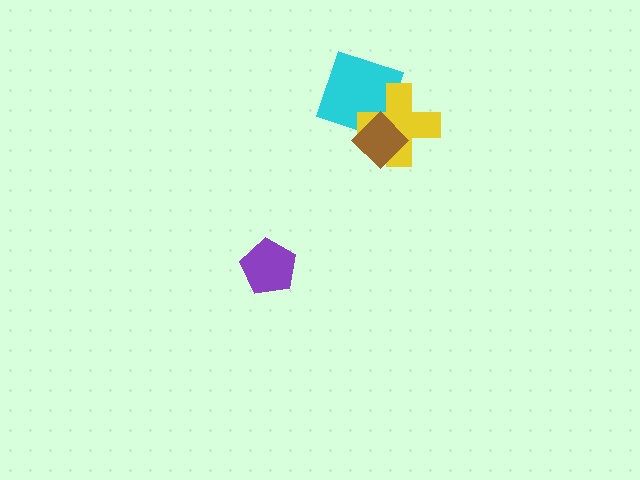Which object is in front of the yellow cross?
The brown diamond is in front of the yellow cross.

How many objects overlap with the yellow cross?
2 objects overlap with the yellow cross.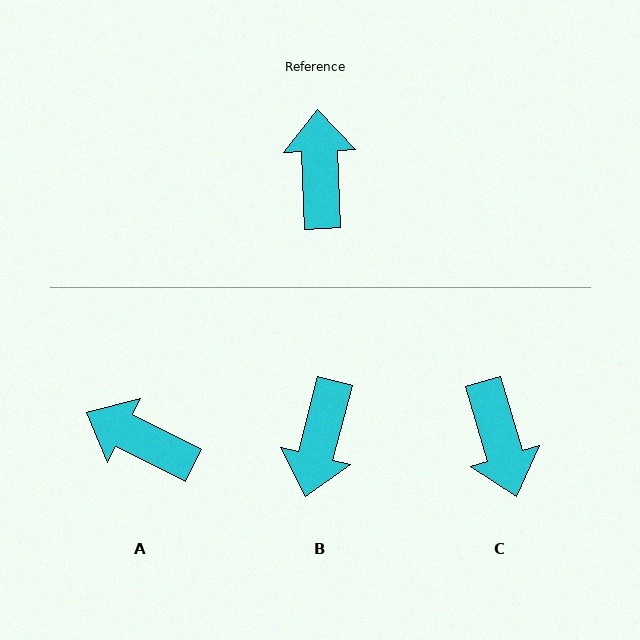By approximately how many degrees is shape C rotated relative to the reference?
Approximately 166 degrees clockwise.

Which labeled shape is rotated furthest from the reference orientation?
C, about 166 degrees away.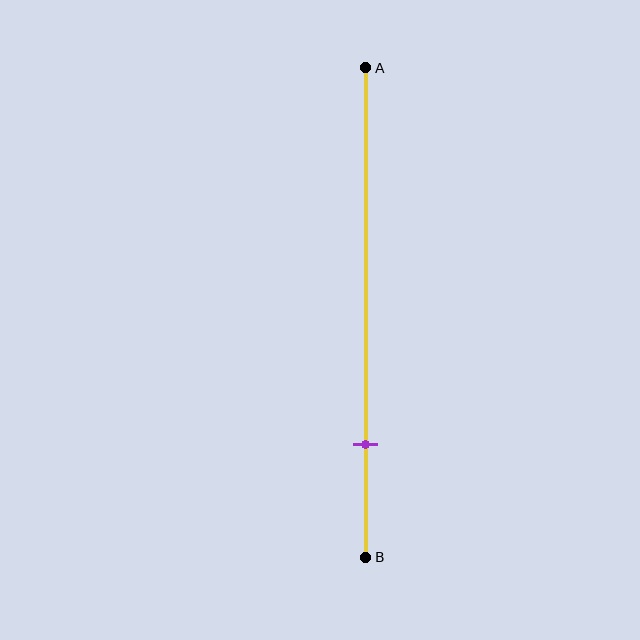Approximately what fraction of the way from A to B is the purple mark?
The purple mark is approximately 75% of the way from A to B.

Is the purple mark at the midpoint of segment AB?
No, the mark is at about 75% from A, not at the 50% midpoint.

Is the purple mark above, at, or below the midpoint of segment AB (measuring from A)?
The purple mark is below the midpoint of segment AB.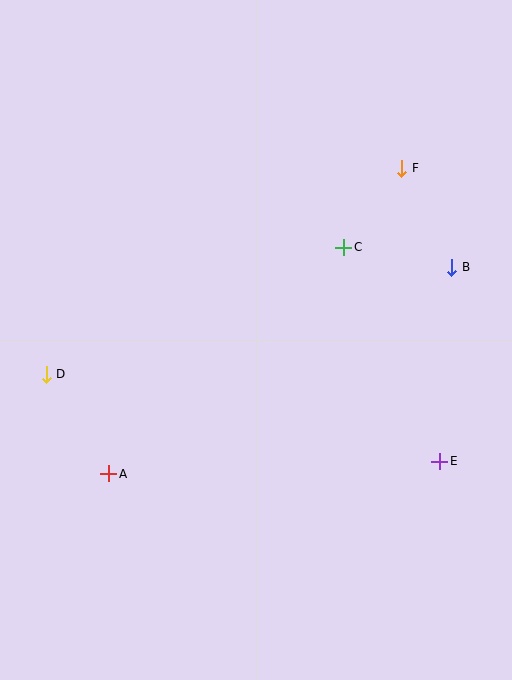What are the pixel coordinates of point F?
Point F is at (402, 168).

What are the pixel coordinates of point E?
Point E is at (440, 461).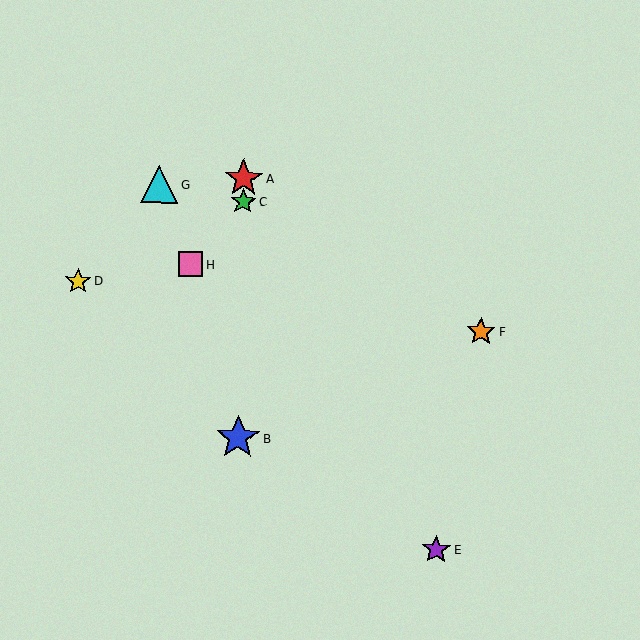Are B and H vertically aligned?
No, B is at x≈238 and H is at x≈191.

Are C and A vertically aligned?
Yes, both are at x≈243.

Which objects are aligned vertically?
Objects A, B, C are aligned vertically.